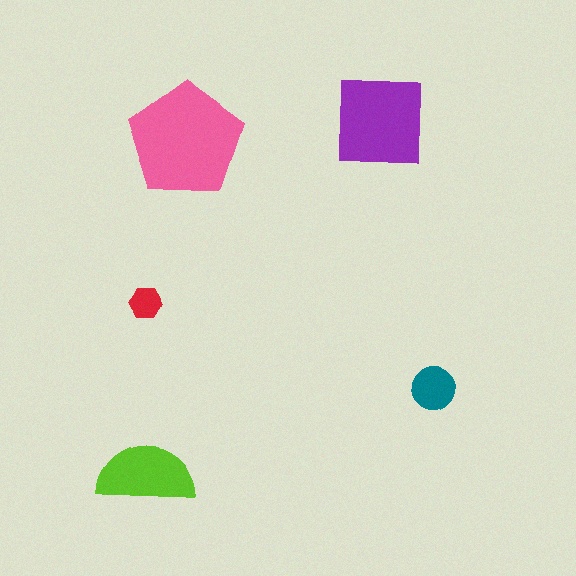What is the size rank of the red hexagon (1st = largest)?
5th.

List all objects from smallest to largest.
The red hexagon, the teal circle, the lime semicircle, the purple square, the pink pentagon.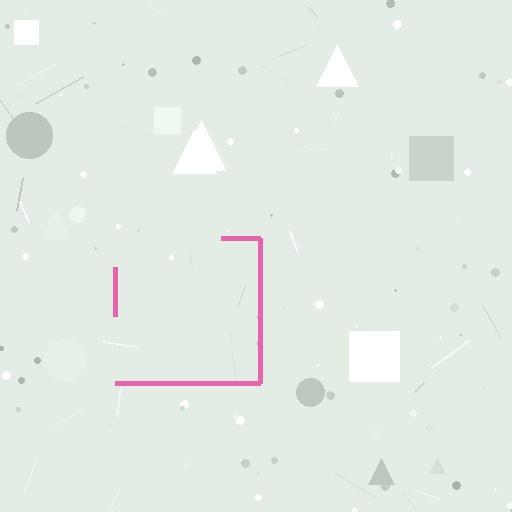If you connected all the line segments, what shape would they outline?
They would outline a square.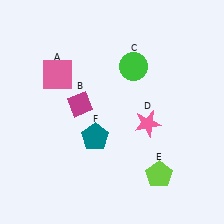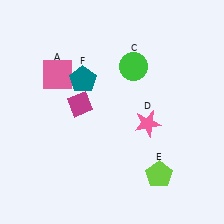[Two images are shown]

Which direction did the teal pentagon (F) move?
The teal pentagon (F) moved up.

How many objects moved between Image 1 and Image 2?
1 object moved between the two images.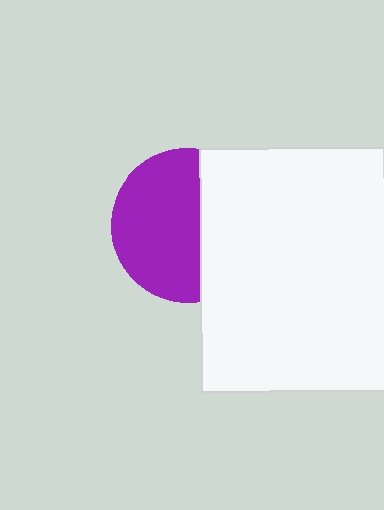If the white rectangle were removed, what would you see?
You would see the complete purple circle.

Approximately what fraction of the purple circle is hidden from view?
Roughly 41% of the purple circle is hidden behind the white rectangle.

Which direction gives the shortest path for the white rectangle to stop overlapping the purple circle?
Moving right gives the shortest separation.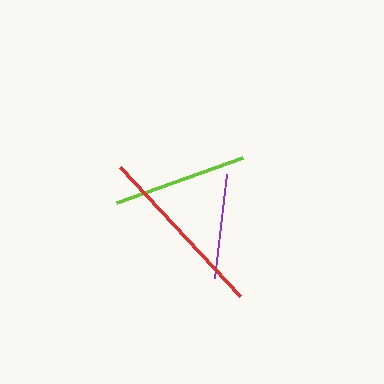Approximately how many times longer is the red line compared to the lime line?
The red line is approximately 1.3 times the length of the lime line.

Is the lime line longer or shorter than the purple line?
The lime line is longer than the purple line.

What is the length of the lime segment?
The lime segment is approximately 134 pixels long.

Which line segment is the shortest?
The purple line is the shortest at approximately 105 pixels.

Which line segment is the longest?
The red line is the longest at approximately 176 pixels.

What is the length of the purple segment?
The purple segment is approximately 105 pixels long.